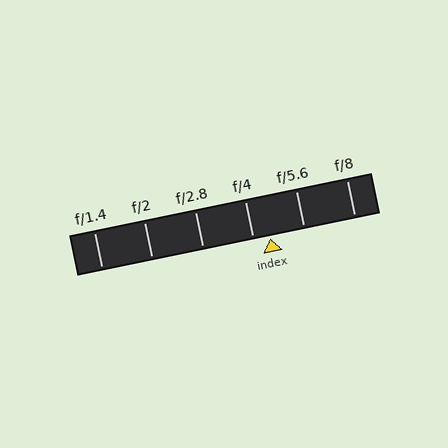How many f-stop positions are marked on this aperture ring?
There are 6 f-stop positions marked.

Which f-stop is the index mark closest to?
The index mark is closest to f/4.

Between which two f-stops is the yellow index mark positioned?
The index mark is between f/4 and f/5.6.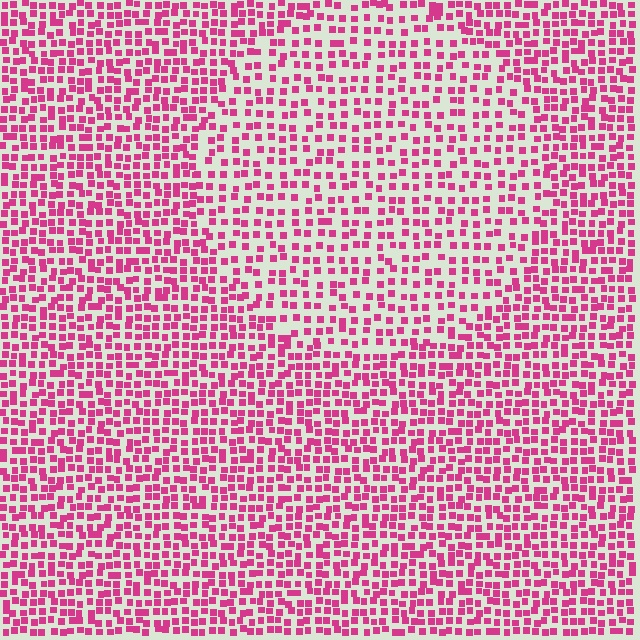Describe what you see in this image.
The image contains small magenta elements arranged at two different densities. A circle-shaped region is visible where the elements are less densely packed than the surrounding area.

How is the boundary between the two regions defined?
The boundary is defined by a change in element density (approximately 1.6x ratio). All elements are the same color, size, and shape.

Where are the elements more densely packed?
The elements are more densely packed outside the circle boundary.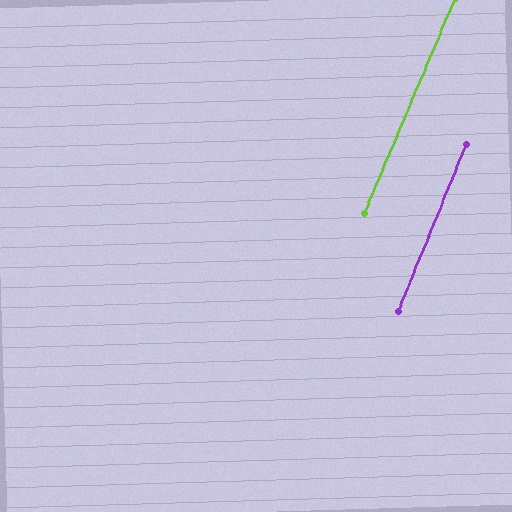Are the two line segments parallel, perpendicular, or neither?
Parallel — their directions differ by only 1.0°.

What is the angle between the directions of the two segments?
Approximately 1 degree.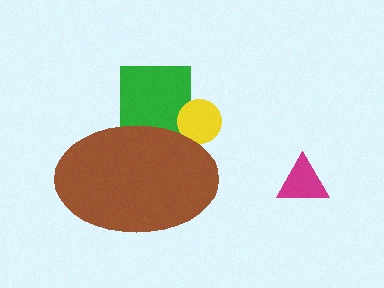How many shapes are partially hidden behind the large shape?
2 shapes are partially hidden.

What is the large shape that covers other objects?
A brown ellipse.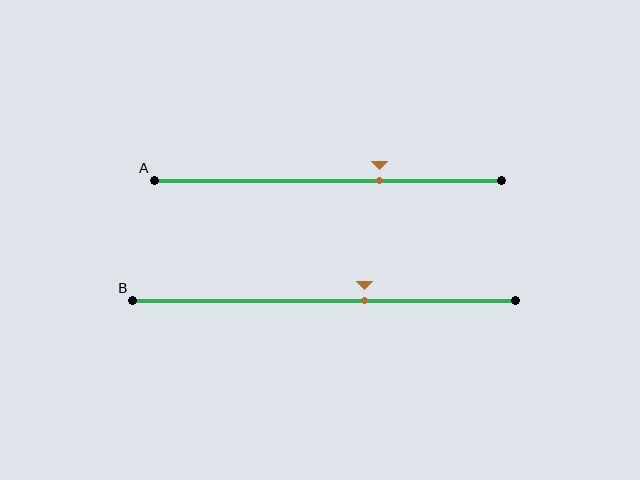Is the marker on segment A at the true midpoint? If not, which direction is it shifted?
No, the marker on segment A is shifted to the right by about 15% of the segment length.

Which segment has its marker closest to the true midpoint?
Segment B has its marker closest to the true midpoint.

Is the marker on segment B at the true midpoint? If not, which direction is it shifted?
No, the marker on segment B is shifted to the right by about 11% of the segment length.